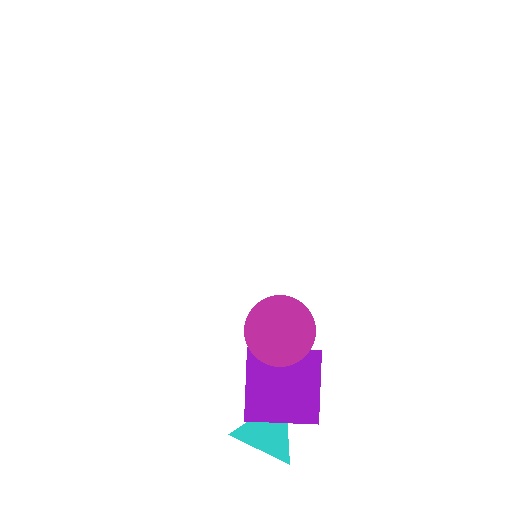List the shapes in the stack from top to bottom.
From top to bottom: the magenta circle, the purple square, the cyan triangle.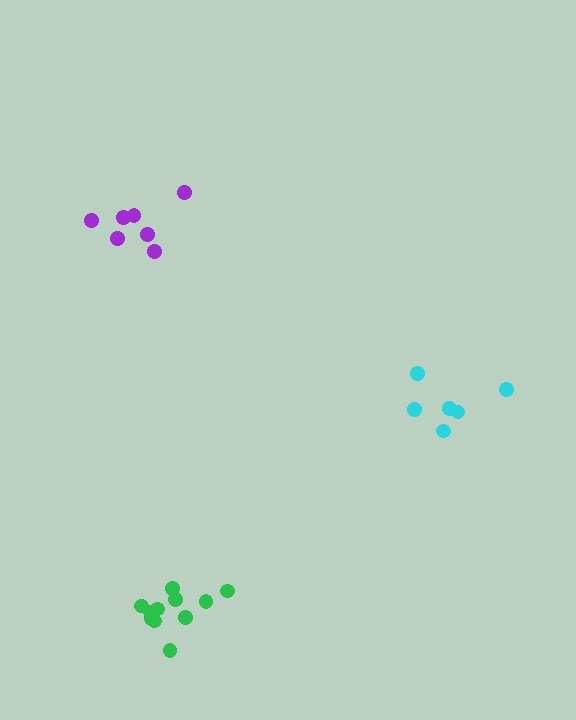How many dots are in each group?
Group 1: 6 dots, Group 2: 11 dots, Group 3: 7 dots (24 total).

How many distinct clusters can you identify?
There are 3 distinct clusters.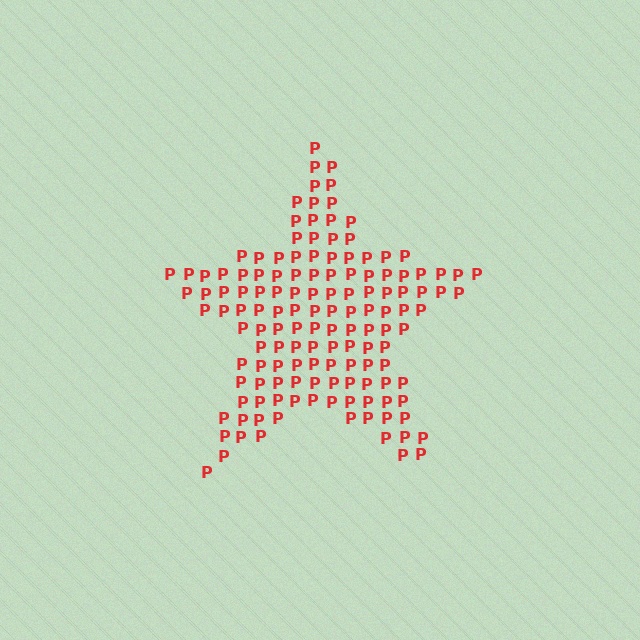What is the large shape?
The large shape is a star.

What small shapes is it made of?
It is made of small letter P's.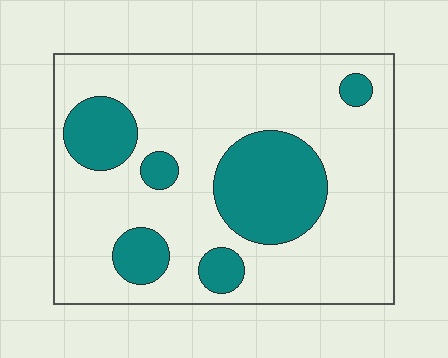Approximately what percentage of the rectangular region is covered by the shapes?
Approximately 25%.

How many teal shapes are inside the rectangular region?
6.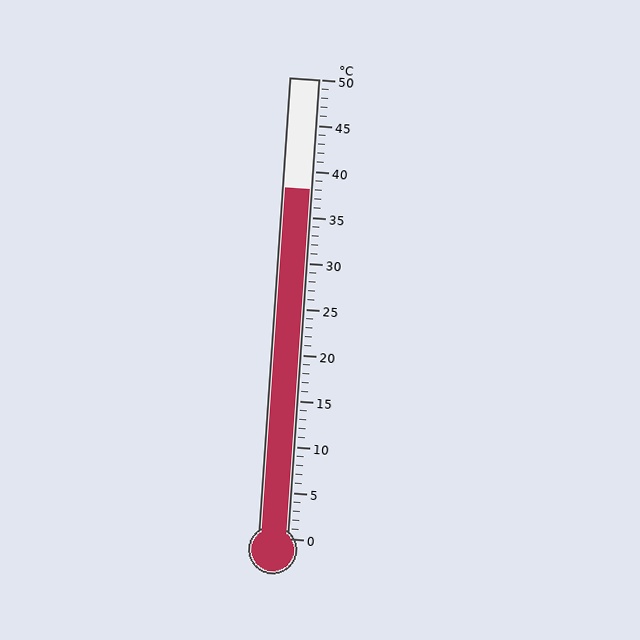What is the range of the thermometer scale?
The thermometer scale ranges from 0°C to 50°C.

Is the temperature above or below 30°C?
The temperature is above 30°C.